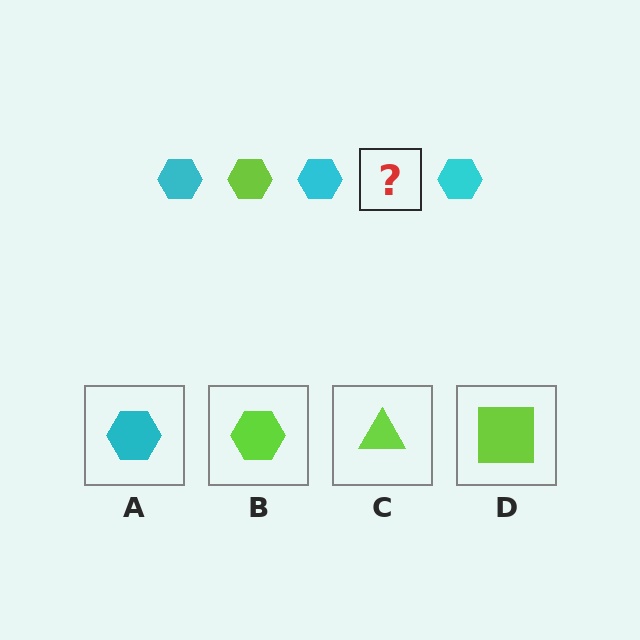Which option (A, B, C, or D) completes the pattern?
B.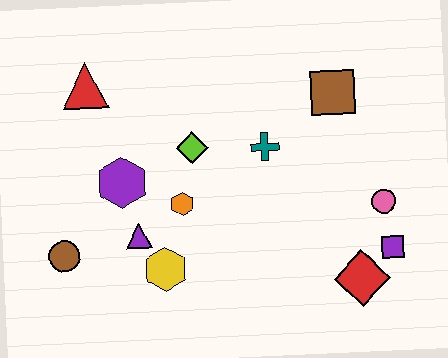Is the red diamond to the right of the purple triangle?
Yes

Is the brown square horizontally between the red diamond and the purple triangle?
Yes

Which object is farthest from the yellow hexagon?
The brown square is farthest from the yellow hexagon.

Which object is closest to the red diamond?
The purple square is closest to the red diamond.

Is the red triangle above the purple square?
Yes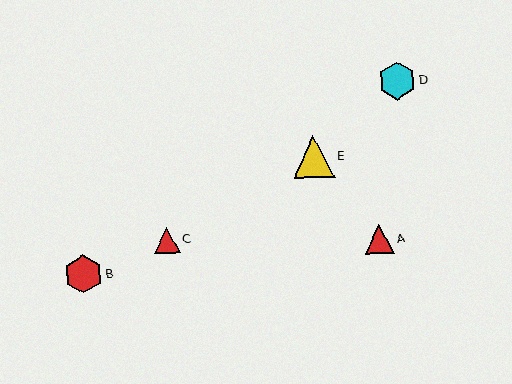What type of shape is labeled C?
Shape C is a red triangle.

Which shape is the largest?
The yellow triangle (labeled E) is the largest.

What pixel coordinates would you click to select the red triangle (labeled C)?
Click at (167, 240) to select the red triangle C.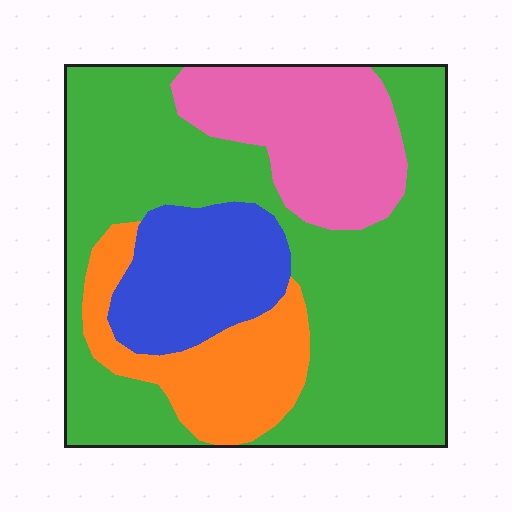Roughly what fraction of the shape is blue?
Blue takes up less than a sixth of the shape.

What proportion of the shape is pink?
Pink takes up less than a quarter of the shape.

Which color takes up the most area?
Green, at roughly 55%.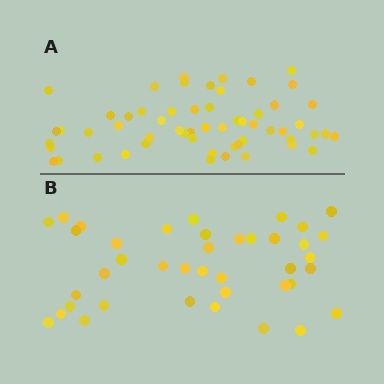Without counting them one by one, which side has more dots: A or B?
Region A (the top region) has more dots.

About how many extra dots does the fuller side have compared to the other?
Region A has approximately 15 more dots than region B.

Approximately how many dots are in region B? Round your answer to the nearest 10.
About 40 dots.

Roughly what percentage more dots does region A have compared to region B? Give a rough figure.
About 40% more.